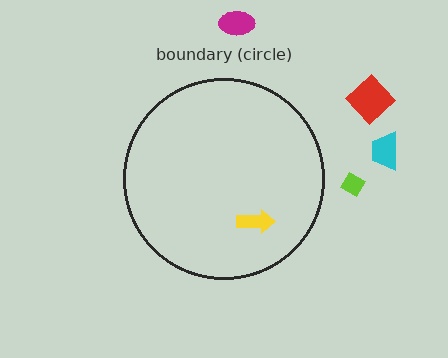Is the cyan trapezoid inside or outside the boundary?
Outside.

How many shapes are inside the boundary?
1 inside, 4 outside.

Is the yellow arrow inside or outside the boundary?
Inside.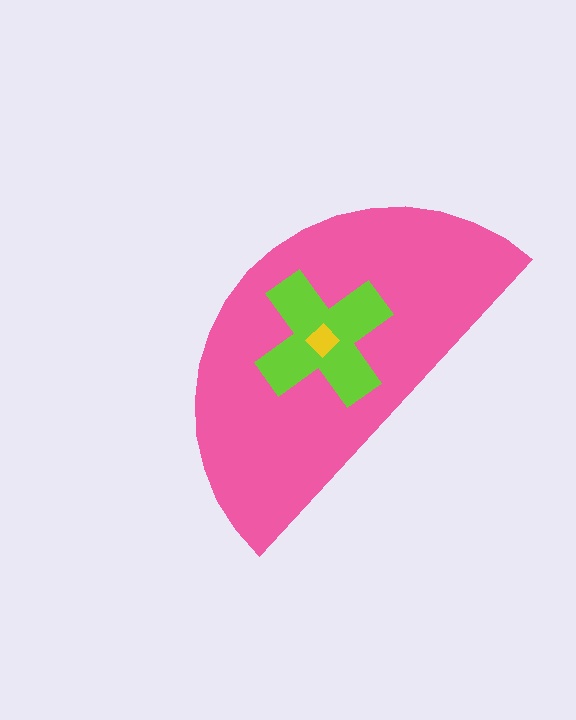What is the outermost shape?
The pink semicircle.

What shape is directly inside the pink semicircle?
The lime cross.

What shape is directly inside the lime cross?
The yellow diamond.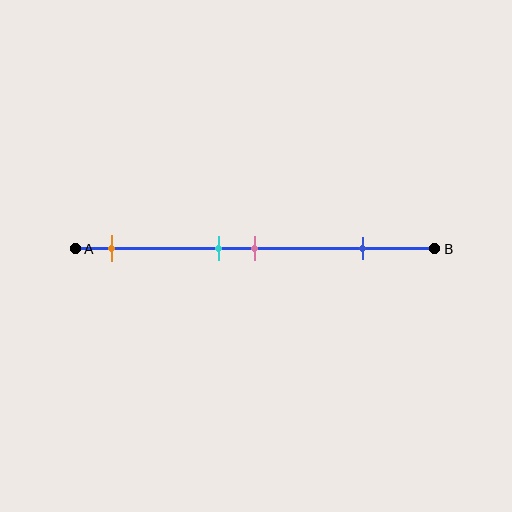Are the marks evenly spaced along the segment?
No, the marks are not evenly spaced.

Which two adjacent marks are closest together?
The cyan and pink marks are the closest adjacent pair.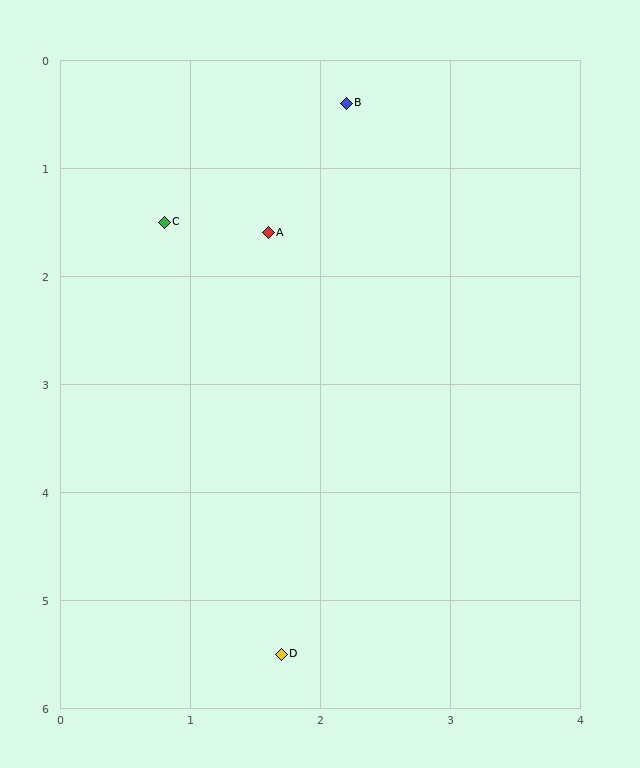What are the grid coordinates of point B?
Point B is at approximately (2.2, 0.4).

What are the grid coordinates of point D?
Point D is at approximately (1.7, 5.5).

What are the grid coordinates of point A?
Point A is at approximately (1.6, 1.6).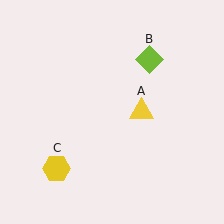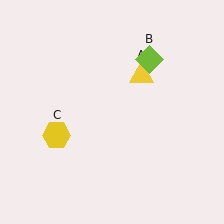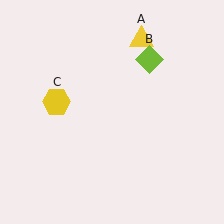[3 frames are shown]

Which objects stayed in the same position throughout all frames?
Lime diamond (object B) remained stationary.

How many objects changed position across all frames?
2 objects changed position: yellow triangle (object A), yellow hexagon (object C).